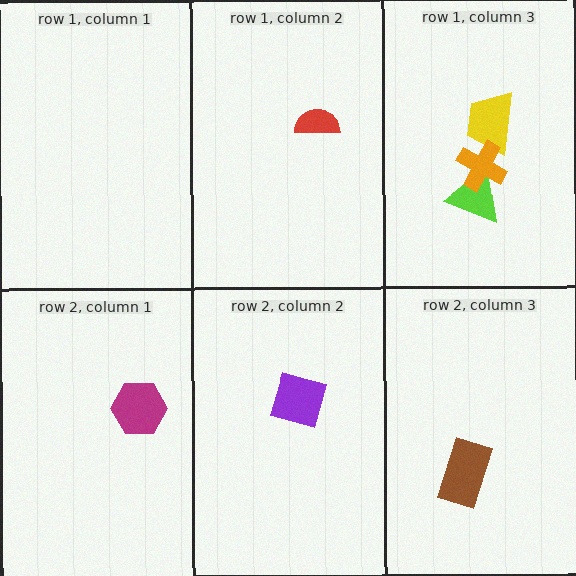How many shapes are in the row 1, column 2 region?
1.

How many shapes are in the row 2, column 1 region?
1.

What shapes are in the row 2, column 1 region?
The magenta hexagon.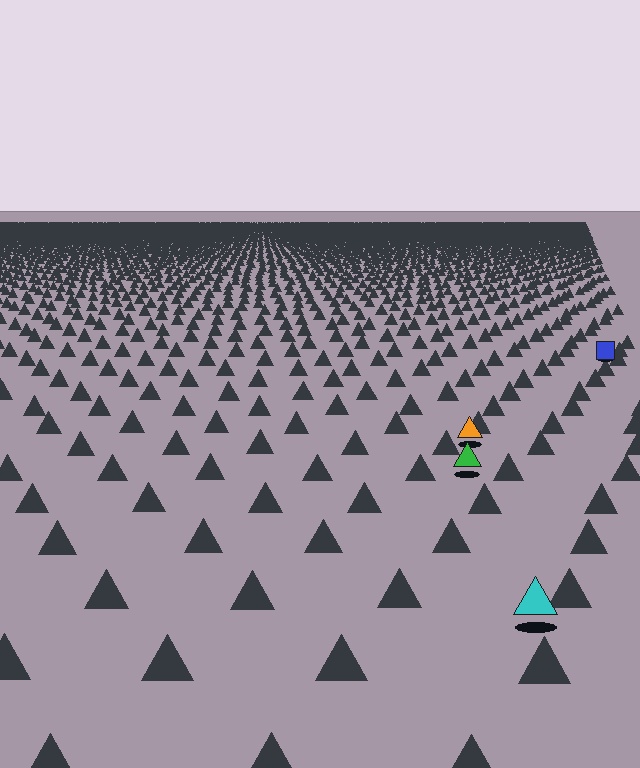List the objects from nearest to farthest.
From nearest to farthest: the cyan triangle, the green triangle, the orange triangle, the blue square.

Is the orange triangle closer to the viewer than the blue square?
Yes. The orange triangle is closer — you can tell from the texture gradient: the ground texture is coarser near it.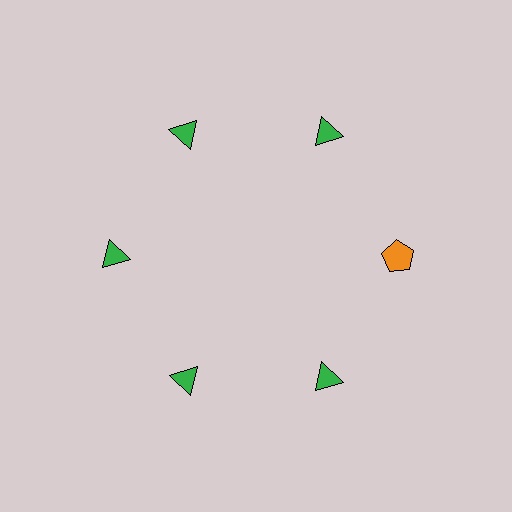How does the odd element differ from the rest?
It differs in both color (orange instead of green) and shape (pentagon instead of triangle).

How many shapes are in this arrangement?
There are 6 shapes arranged in a ring pattern.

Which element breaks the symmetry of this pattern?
The orange pentagon at roughly the 3 o'clock position breaks the symmetry. All other shapes are green triangles.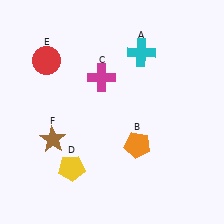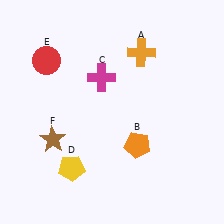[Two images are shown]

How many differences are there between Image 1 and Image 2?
There is 1 difference between the two images.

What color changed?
The cross (A) changed from cyan in Image 1 to orange in Image 2.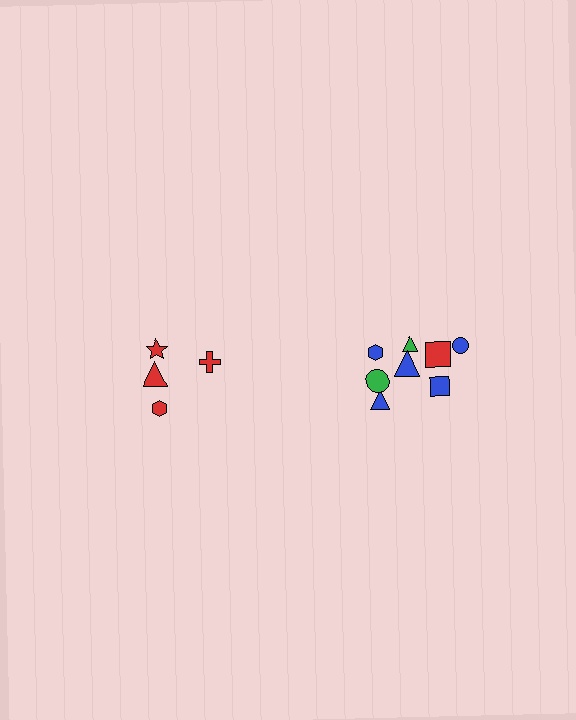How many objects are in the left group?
There are 4 objects.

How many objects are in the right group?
There are 8 objects.